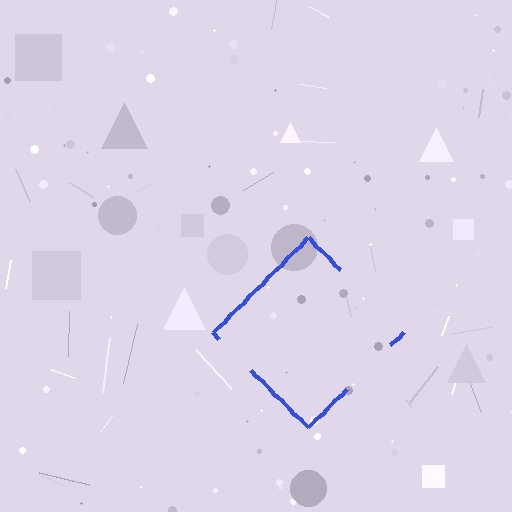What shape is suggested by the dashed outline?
The dashed outline suggests a diamond.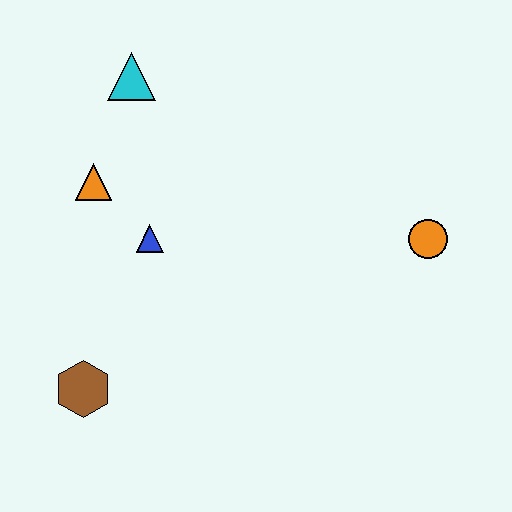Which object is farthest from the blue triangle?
The orange circle is farthest from the blue triangle.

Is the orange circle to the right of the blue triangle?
Yes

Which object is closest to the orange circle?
The blue triangle is closest to the orange circle.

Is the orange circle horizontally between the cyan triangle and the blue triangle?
No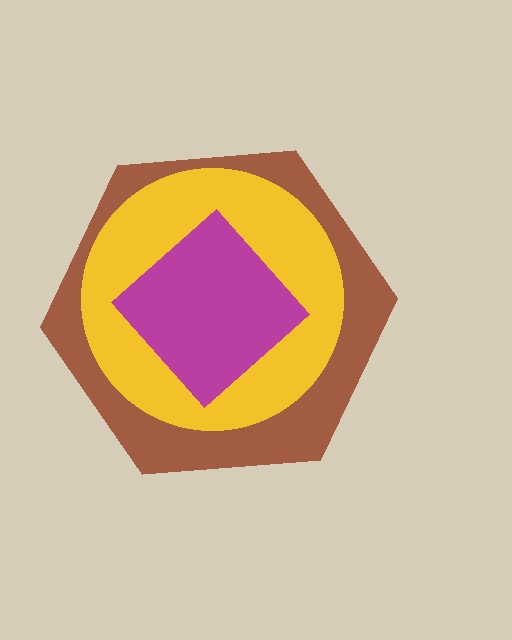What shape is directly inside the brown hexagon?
The yellow circle.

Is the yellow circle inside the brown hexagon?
Yes.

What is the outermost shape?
The brown hexagon.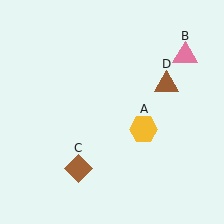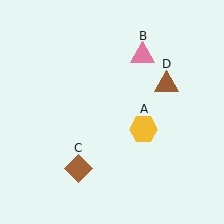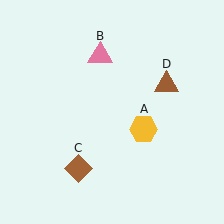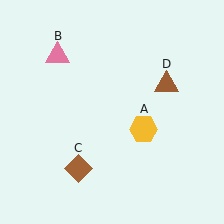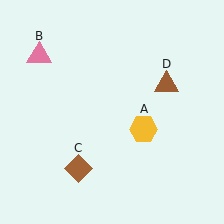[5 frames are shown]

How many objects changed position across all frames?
1 object changed position: pink triangle (object B).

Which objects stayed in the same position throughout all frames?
Yellow hexagon (object A) and brown diamond (object C) and brown triangle (object D) remained stationary.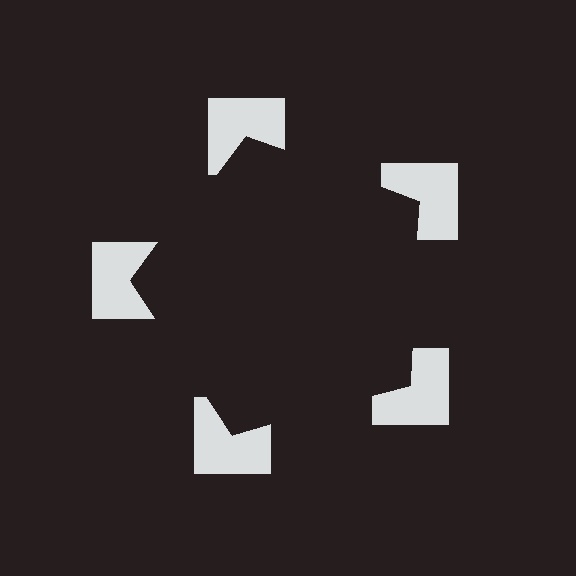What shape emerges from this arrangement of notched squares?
An illusory pentagon — its edges are inferred from the aligned wedge cuts in the notched squares, not physically drawn.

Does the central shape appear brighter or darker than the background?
It typically appears slightly darker than the background, even though no actual brightness change is drawn.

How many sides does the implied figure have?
5 sides.